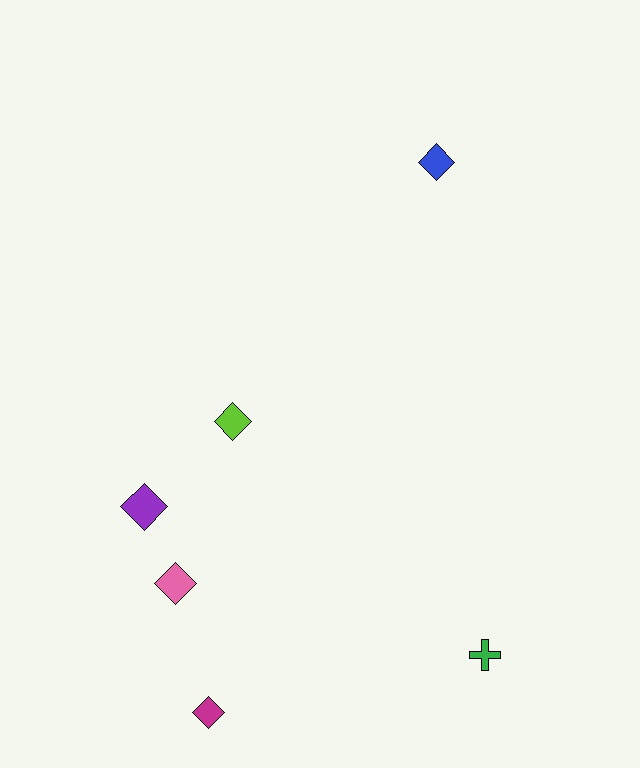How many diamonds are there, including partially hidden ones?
There are 5 diamonds.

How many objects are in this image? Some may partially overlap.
There are 6 objects.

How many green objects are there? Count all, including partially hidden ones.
There is 1 green object.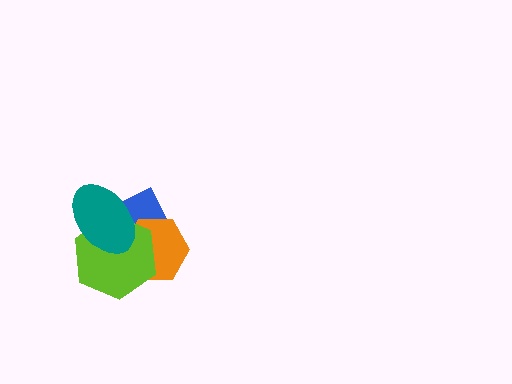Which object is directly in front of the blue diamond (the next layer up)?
The orange hexagon is directly in front of the blue diamond.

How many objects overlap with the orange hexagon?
3 objects overlap with the orange hexagon.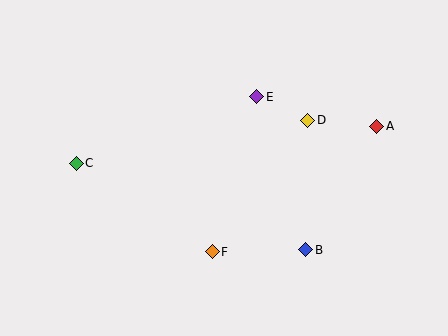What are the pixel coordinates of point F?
Point F is at (212, 252).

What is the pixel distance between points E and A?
The distance between E and A is 124 pixels.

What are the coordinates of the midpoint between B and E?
The midpoint between B and E is at (281, 173).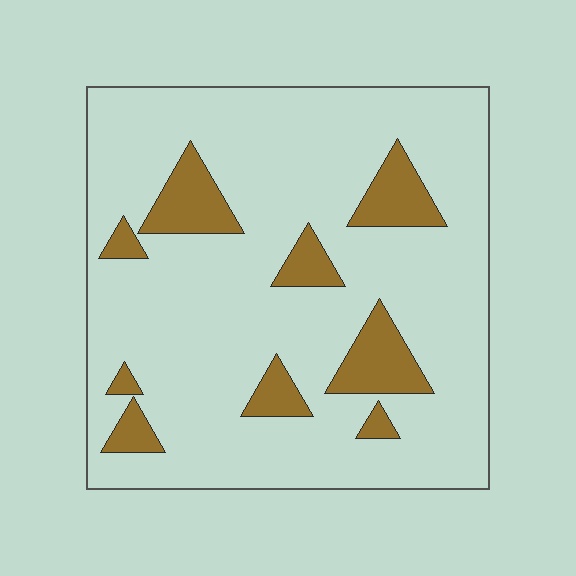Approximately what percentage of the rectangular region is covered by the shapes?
Approximately 15%.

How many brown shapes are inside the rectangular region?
9.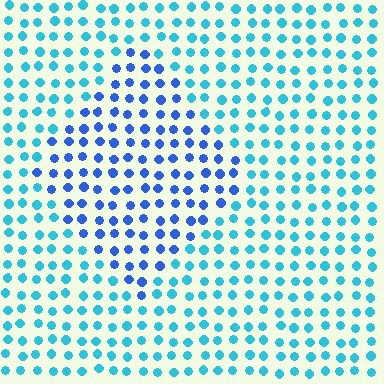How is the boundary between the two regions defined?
The boundary is defined purely by a slight shift in hue (about 35 degrees). Spacing, size, and orientation are identical on both sides.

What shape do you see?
I see a diamond.